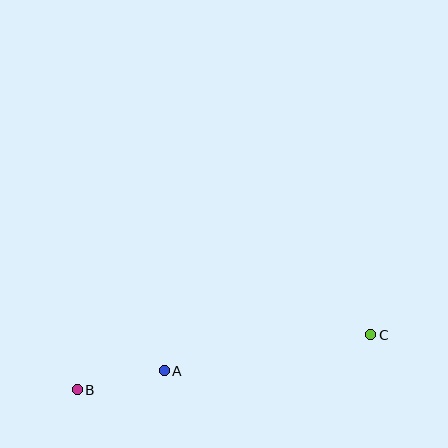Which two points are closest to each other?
Points A and B are closest to each other.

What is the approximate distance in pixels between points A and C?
The distance between A and C is approximately 210 pixels.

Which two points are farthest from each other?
Points B and C are farthest from each other.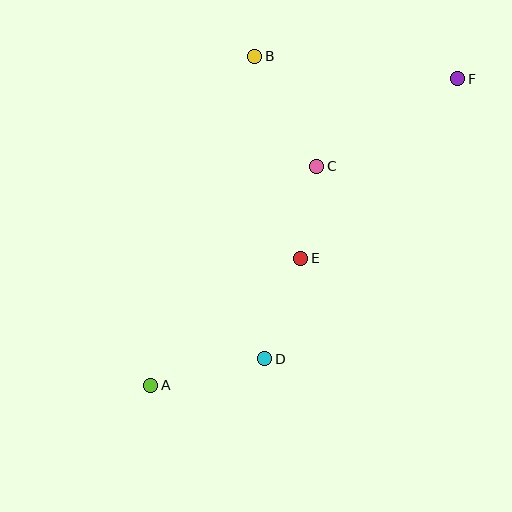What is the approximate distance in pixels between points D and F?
The distance between D and F is approximately 340 pixels.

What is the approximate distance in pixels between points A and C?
The distance between A and C is approximately 275 pixels.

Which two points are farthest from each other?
Points A and F are farthest from each other.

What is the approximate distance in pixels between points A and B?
The distance between A and B is approximately 345 pixels.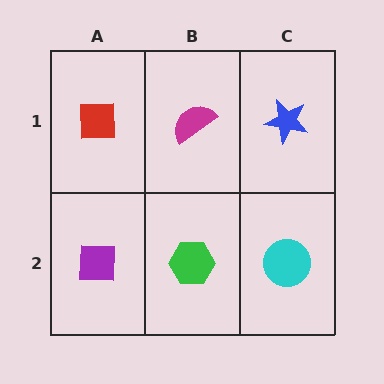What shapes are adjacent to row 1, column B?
A green hexagon (row 2, column B), a red square (row 1, column A), a blue star (row 1, column C).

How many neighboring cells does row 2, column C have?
2.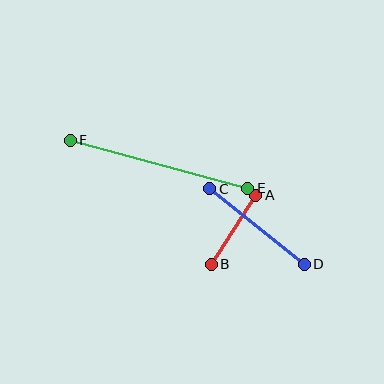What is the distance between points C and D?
The distance is approximately 121 pixels.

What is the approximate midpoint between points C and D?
The midpoint is at approximately (257, 227) pixels.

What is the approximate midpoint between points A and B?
The midpoint is at approximately (234, 230) pixels.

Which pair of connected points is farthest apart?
Points E and F are farthest apart.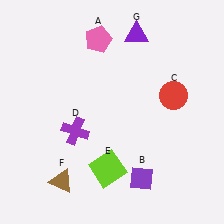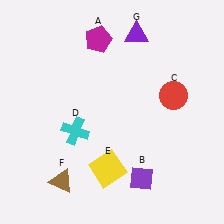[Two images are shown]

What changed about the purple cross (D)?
In Image 1, D is purple. In Image 2, it changed to cyan.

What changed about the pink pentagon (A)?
In Image 1, A is pink. In Image 2, it changed to magenta.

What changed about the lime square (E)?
In Image 1, E is lime. In Image 2, it changed to yellow.